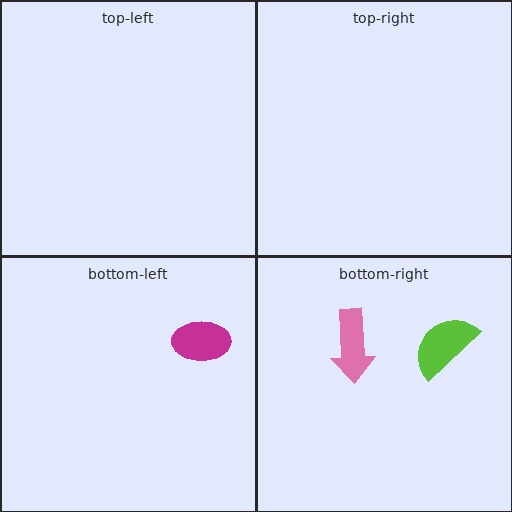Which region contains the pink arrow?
The bottom-right region.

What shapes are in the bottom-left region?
The magenta ellipse.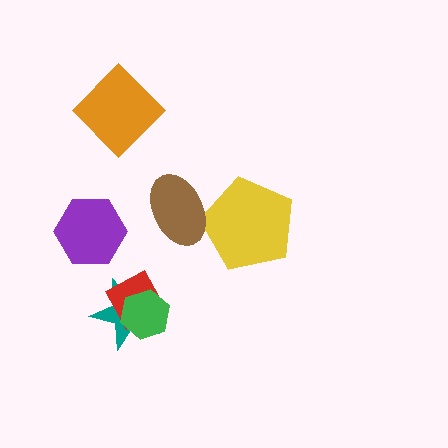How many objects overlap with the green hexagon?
2 objects overlap with the green hexagon.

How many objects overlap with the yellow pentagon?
1 object overlaps with the yellow pentagon.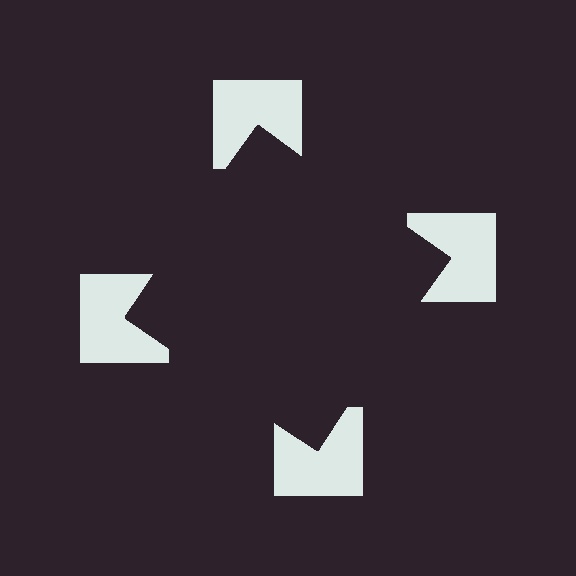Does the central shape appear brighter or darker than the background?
It typically appears slightly darker than the background, even though no actual brightness change is drawn.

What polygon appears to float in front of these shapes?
An illusory square — its edges are inferred from the aligned wedge cuts in the notched squares, not physically drawn.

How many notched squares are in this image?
There are 4 — one at each vertex of the illusory square.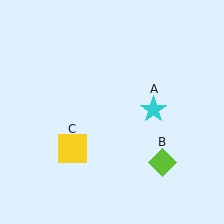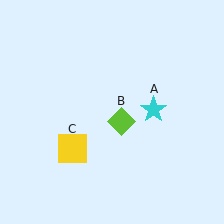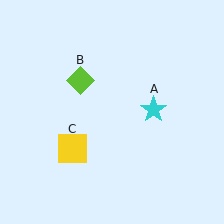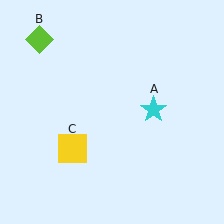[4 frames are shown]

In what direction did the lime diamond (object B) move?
The lime diamond (object B) moved up and to the left.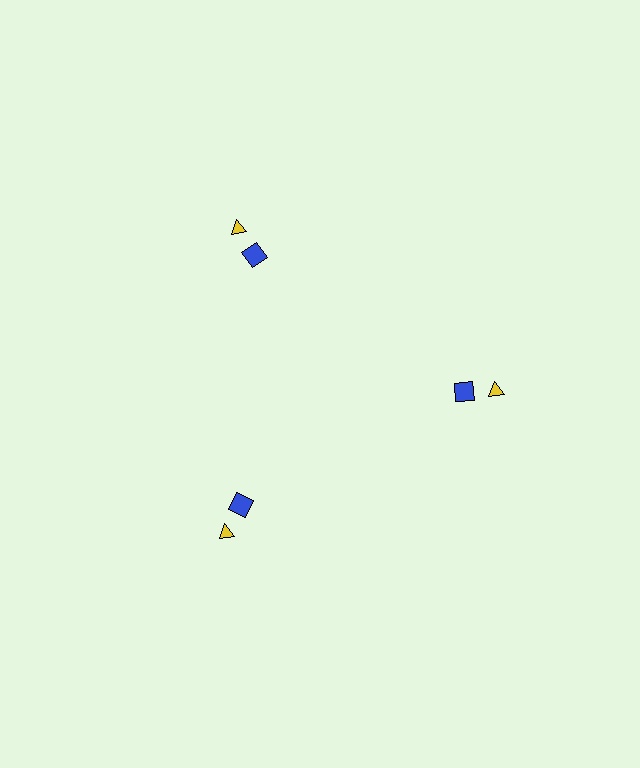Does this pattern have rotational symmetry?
Yes, this pattern has 3-fold rotational symmetry. It looks the same after rotating 120 degrees around the center.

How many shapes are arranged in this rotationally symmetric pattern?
There are 6 shapes, arranged in 3 groups of 2.